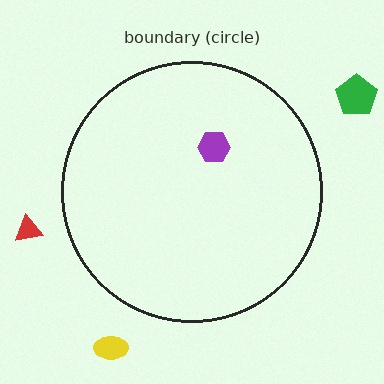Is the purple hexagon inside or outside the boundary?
Inside.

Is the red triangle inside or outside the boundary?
Outside.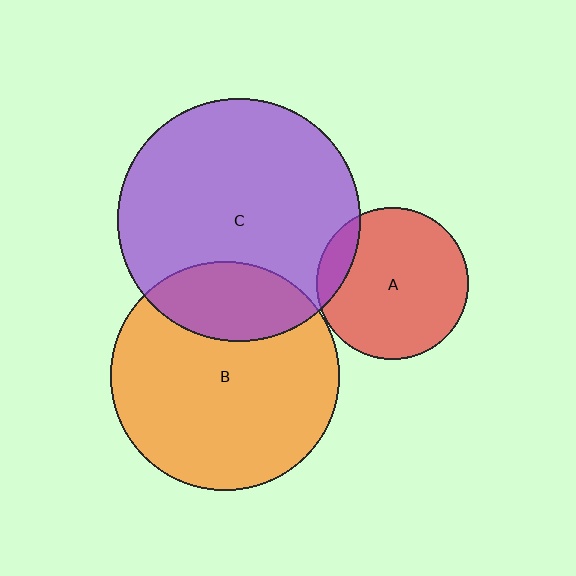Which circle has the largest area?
Circle C (purple).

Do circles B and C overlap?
Yes.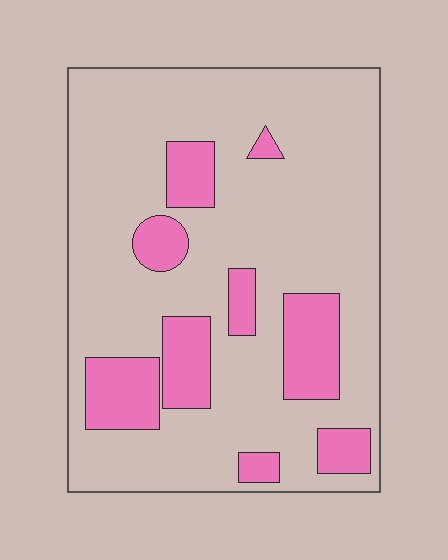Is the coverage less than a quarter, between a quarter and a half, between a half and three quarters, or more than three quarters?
Less than a quarter.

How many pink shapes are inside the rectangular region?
9.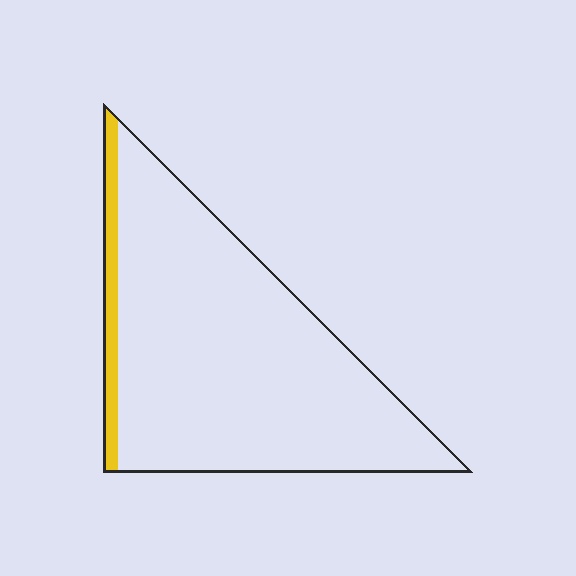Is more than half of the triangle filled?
No.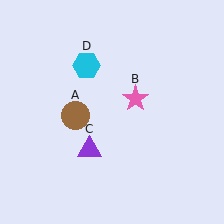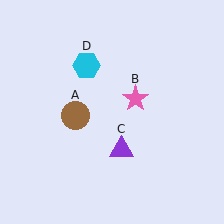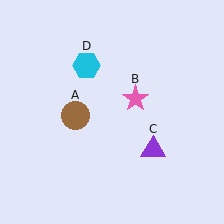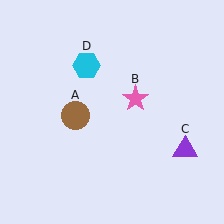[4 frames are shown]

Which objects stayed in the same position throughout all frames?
Brown circle (object A) and pink star (object B) and cyan hexagon (object D) remained stationary.